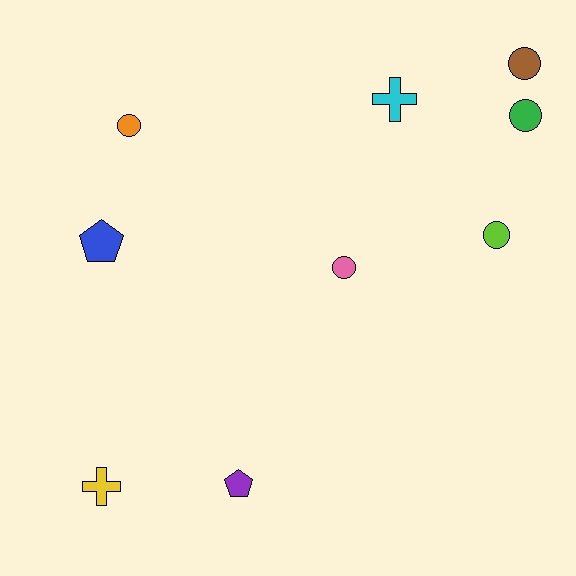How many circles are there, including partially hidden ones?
There are 5 circles.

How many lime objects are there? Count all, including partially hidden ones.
There is 1 lime object.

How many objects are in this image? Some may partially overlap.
There are 9 objects.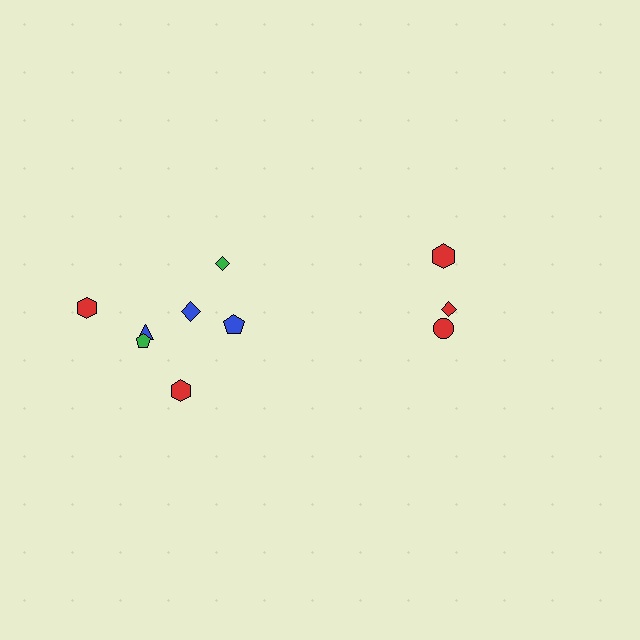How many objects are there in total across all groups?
There are 10 objects.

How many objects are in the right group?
There are 3 objects.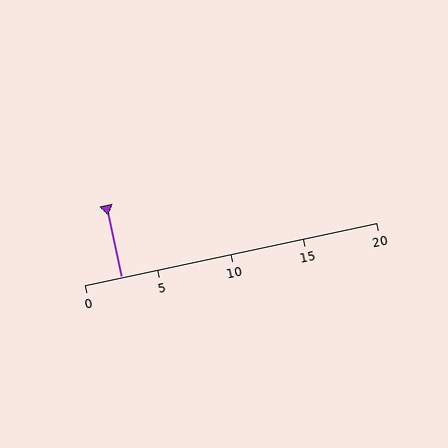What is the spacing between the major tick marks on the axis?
The major ticks are spaced 5 apart.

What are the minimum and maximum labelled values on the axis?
The axis runs from 0 to 20.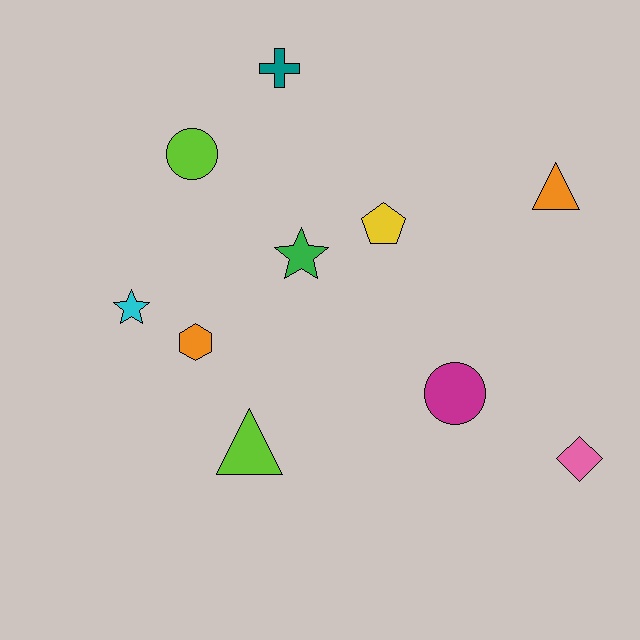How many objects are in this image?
There are 10 objects.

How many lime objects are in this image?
There are 2 lime objects.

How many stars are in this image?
There are 2 stars.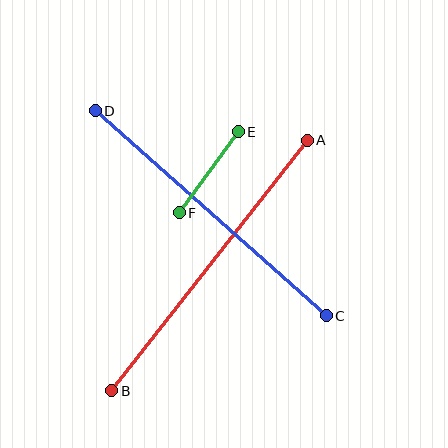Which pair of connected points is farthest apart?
Points A and B are farthest apart.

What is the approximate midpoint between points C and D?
The midpoint is at approximately (211, 213) pixels.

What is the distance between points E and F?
The distance is approximately 100 pixels.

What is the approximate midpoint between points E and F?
The midpoint is at approximately (209, 172) pixels.